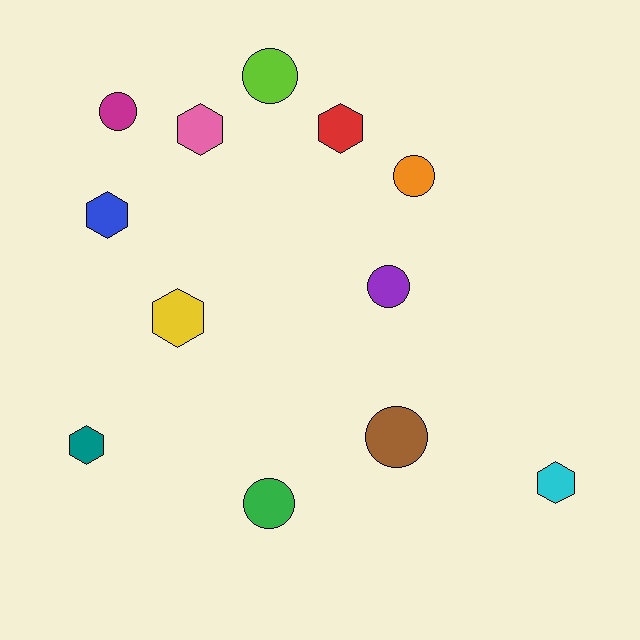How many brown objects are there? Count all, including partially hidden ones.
There is 1 brown object.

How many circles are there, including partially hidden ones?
There are 6 circles.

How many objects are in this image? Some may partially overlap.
There are 12 objects.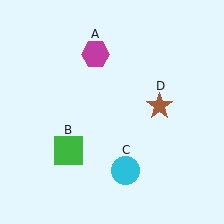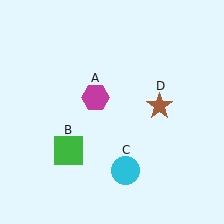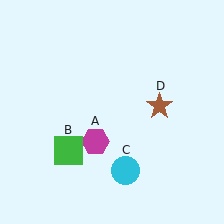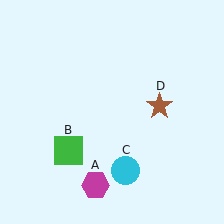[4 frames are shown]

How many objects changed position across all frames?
1 object changed position: magenta hexagon (object A).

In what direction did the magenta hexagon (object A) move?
The magenta hexagon (object A) moved down.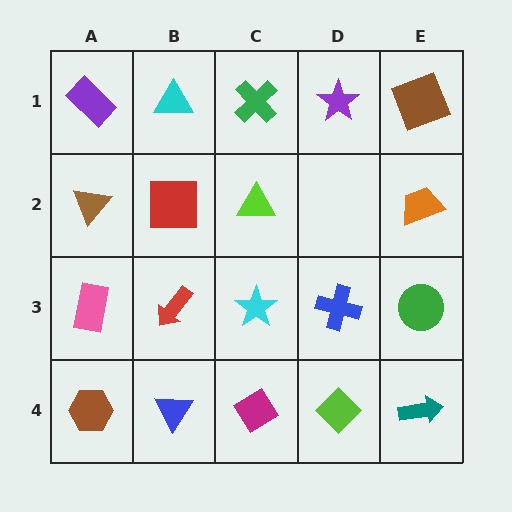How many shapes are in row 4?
5 shapes.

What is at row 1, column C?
A green cross.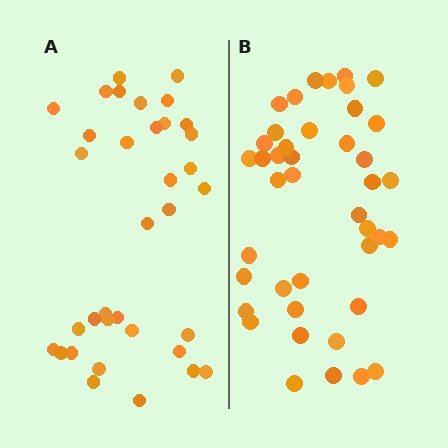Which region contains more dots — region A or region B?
Region B (the right region) has more dots.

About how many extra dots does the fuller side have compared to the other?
Region B has roughly 8 or so more dots than region A.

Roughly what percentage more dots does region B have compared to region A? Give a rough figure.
About 20% more.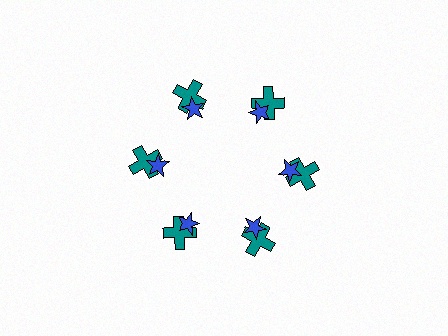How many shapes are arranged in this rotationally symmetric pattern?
There are 12 shapes, arranged in 6 groups of 2.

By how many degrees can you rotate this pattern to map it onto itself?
The pattern maps onto itself every 60 degrees of rotation.